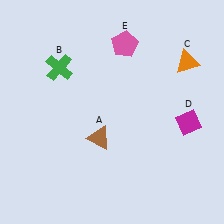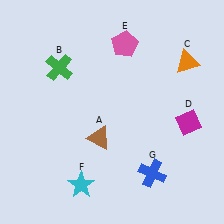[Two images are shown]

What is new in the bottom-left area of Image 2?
A cyan star (F) was added in the bottom-left area of Image 2.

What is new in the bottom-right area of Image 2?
A blue cross (G) was added in the bottom-right area of Image 2.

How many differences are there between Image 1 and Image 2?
There are 2 differences between the two images.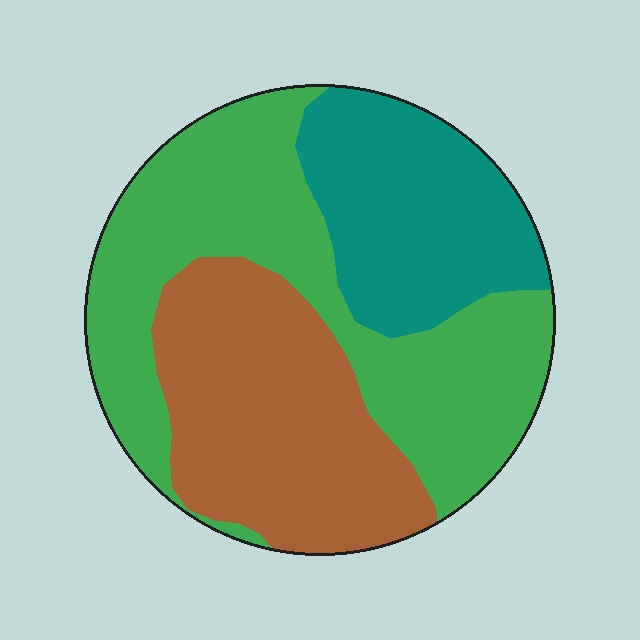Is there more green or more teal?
Green.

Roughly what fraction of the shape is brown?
Brown covers around 30% of the shape.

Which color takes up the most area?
Green, at roughly 45%.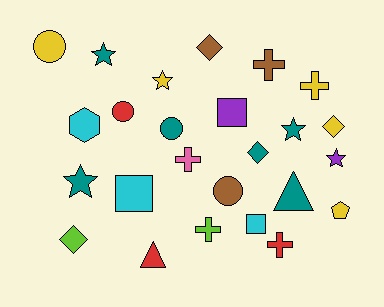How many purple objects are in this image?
There are 2 purple objects.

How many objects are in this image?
There are 25 objects.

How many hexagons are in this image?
There is 1 hexagon.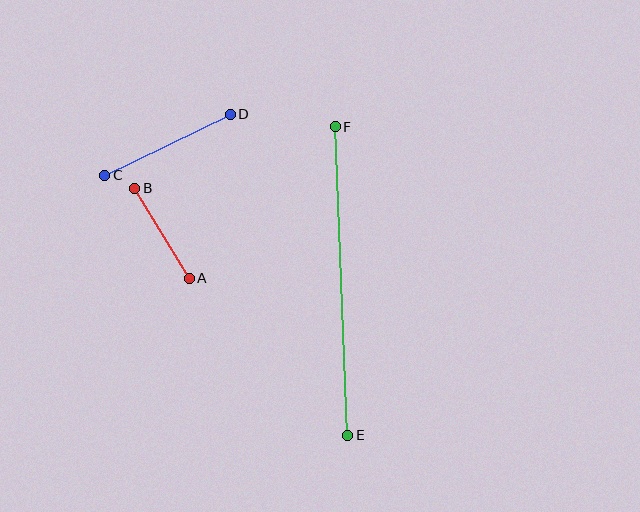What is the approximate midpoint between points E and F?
The midpoint is at approximately (342, 281) pixels.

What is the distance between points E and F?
The distance is approximately 309 pixels.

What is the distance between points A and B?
The distance is approximately 105 pixels.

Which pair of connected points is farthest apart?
Points E and F are farthest apart.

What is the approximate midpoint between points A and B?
The midpoint is at approximately (162, 233) pixels.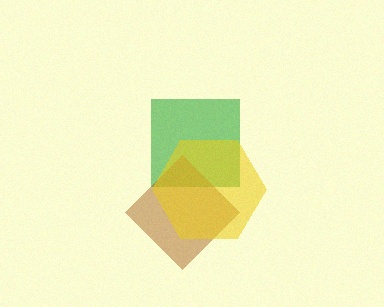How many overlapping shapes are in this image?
There are 3 overlapping shapes in the image.